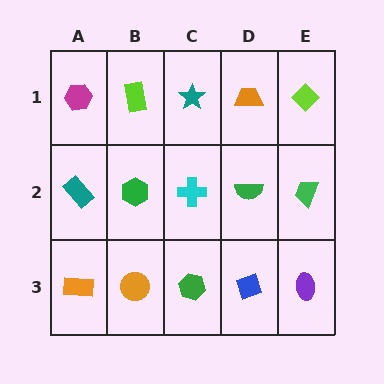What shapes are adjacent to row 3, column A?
A teal rectangle (row 2, column A), an orange circle (row 3, column B).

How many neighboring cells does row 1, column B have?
3.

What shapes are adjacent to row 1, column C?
A cyan cross (row 2, column C), a lime rectangle (row 1, column B), an orange trapezoid (row 1, column D).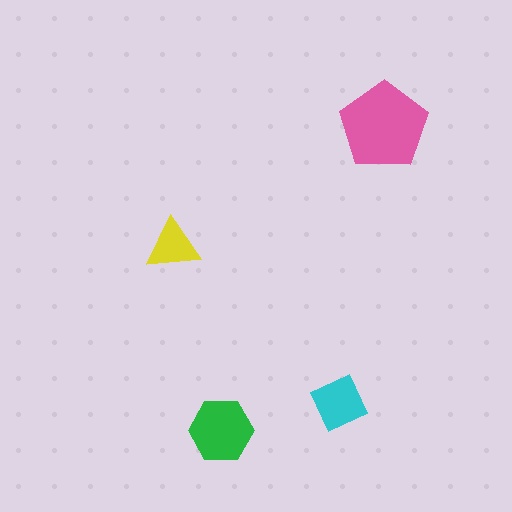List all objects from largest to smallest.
The pink pentagon, the green hexagon, the cyan diamond, the yellow triangle.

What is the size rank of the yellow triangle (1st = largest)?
4th.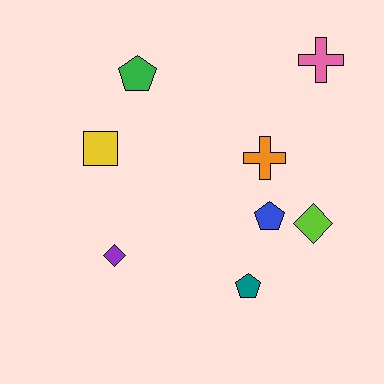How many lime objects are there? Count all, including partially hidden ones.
There is 1 lime object.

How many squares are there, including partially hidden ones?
There is 1 square.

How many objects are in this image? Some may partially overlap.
There are 8 objects.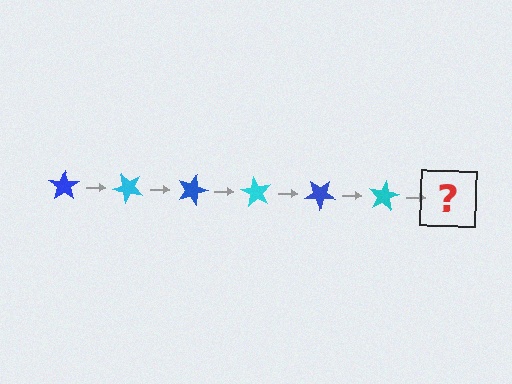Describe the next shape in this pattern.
It should be a blue star, rotated 270 degrees from the start.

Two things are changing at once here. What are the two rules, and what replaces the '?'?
The two rules are that it rotates 45 degrees each step and the color cycles through blue and cyan. The '?' should be a blue star, rotated 270 degrees from the start.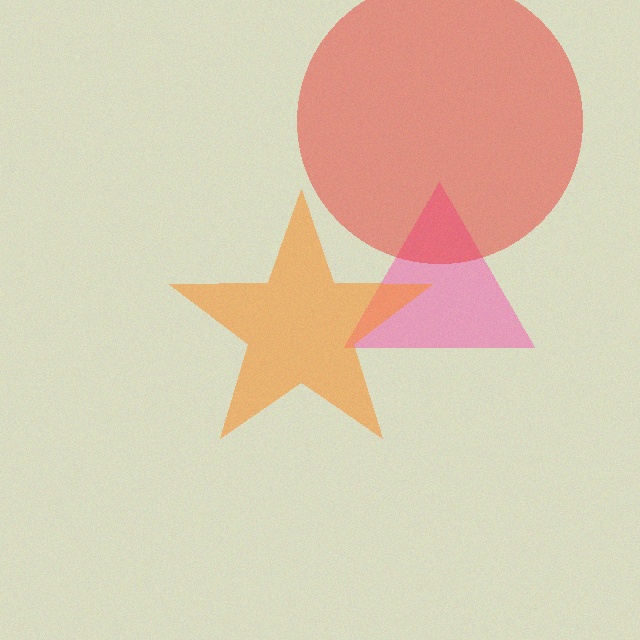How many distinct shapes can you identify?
There are 3 distinct shapes: a pink triangle, a red circle, an orange star.